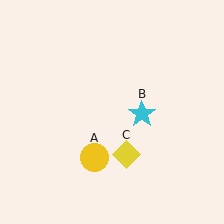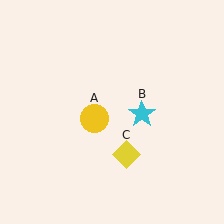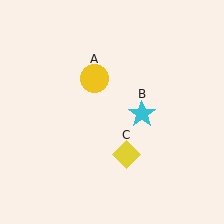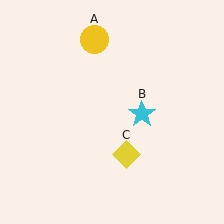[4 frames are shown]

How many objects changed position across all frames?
1 object changed position: yellow circle (object A).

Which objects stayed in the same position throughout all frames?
Cyan star (object B) and yellow diamond (object C) remained stationary.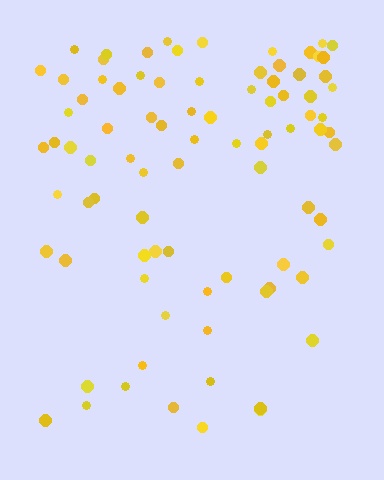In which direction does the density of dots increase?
From bottom to top, with the top side densest.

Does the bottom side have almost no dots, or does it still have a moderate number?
Still a moderate number, just noticeably fewer than the top.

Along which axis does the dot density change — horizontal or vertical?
Vertical.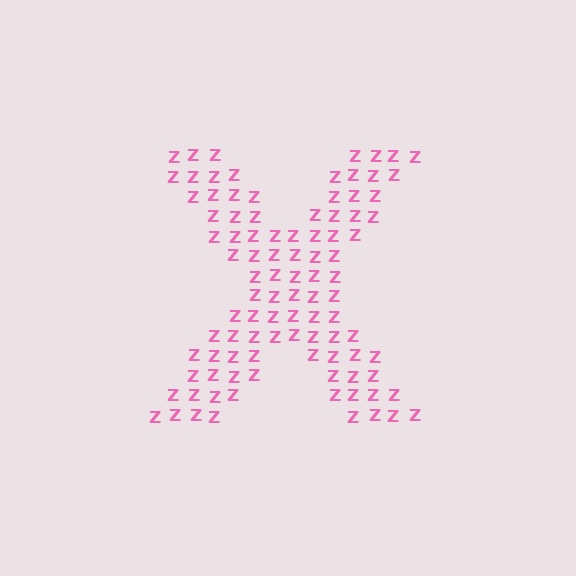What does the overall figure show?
The overall figure shows the letter X.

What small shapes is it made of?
It is made of small letter Z's.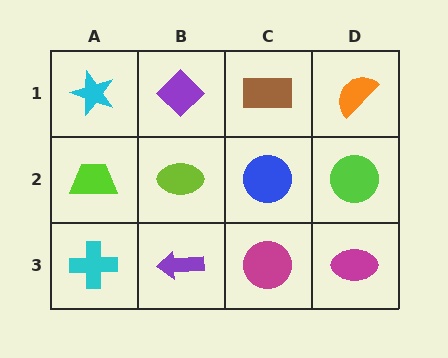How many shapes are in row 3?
4 shapes.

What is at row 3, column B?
A purple arrow.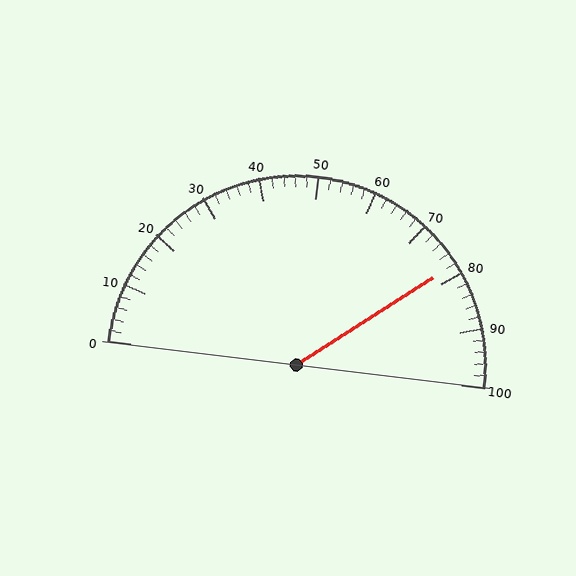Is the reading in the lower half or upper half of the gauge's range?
The reading is in the upper half of the range (0 to 100).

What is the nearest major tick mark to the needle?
The nearest major tick mark is 80.